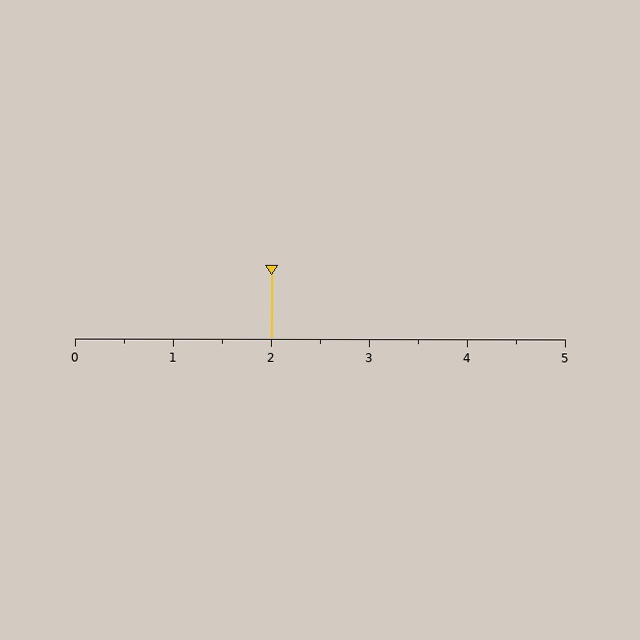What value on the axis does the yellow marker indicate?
The marker indicates approximately 2.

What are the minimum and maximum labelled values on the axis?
The axis runs from 0 to 5.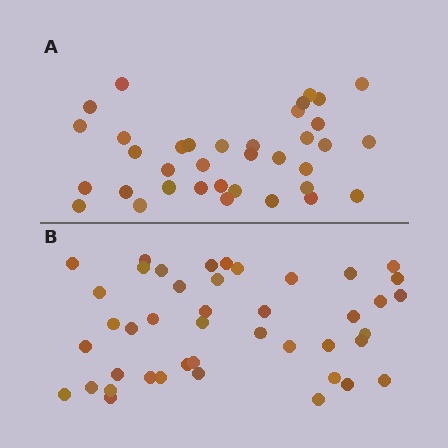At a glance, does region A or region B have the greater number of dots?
Region B (the bottom region) has more dots.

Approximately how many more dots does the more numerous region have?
Region B has roughly 8 or so more dots than region A.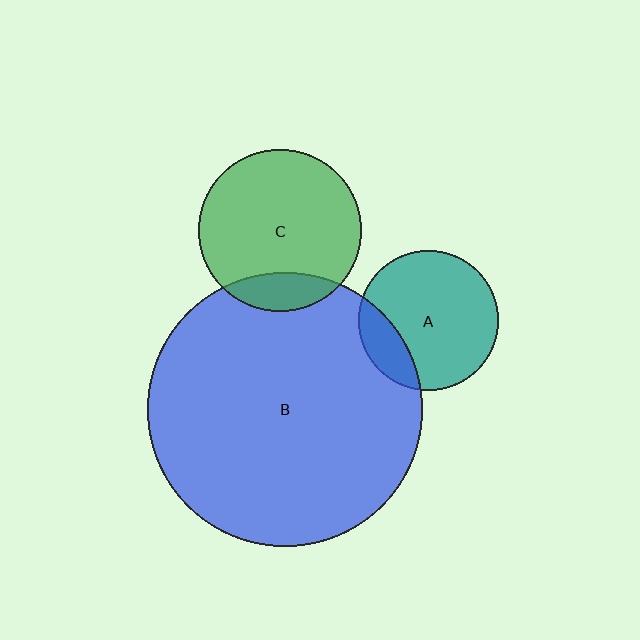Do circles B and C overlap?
Yes.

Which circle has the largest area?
Circle B (blue).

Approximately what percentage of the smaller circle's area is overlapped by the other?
Approximately 15%.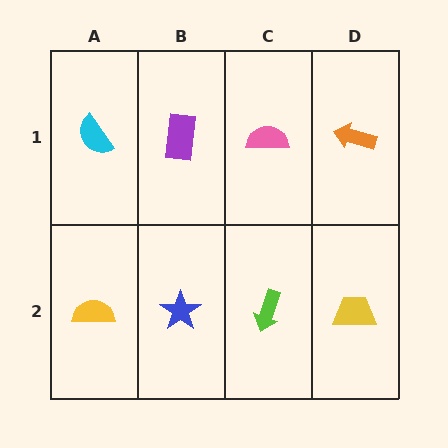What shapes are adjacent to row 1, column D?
A yellow trapezoid (row 2, column D), a pink semicircle (row 1, column C).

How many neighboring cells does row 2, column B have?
3.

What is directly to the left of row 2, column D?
A lime arrow.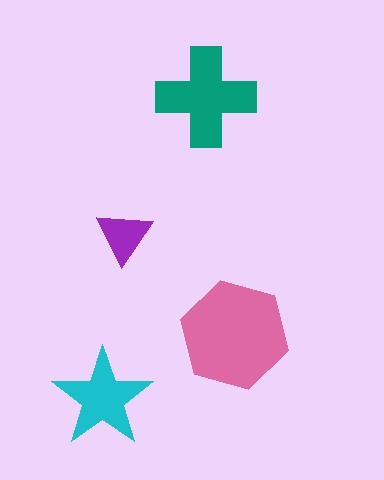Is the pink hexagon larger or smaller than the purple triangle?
Larger.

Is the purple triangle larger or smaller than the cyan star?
Smaller.